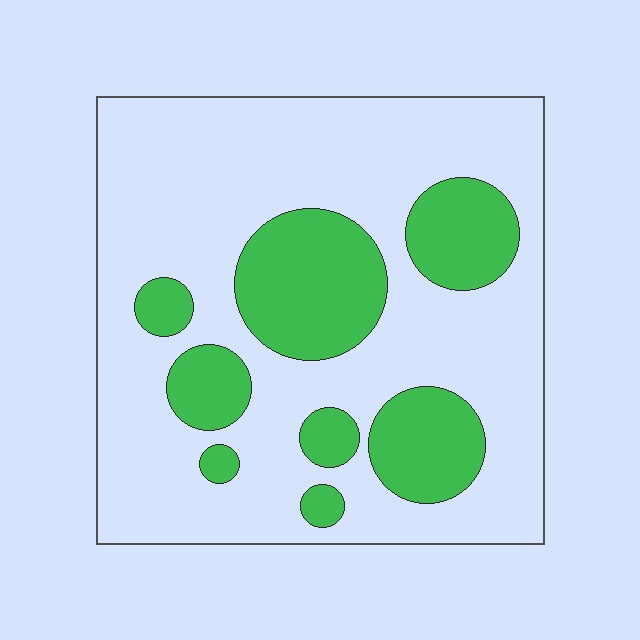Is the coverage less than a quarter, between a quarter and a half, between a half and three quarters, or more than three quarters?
Between a quarter and a half.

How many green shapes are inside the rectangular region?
8.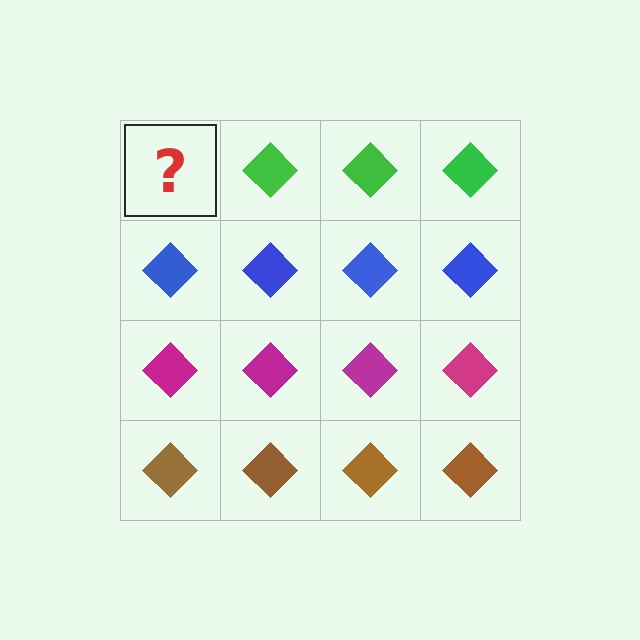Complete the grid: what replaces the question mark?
The question mark should be replaced with a green diamond.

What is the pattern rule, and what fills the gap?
The rule is that each row has a consistent color. The gap should be filled with a green diamond.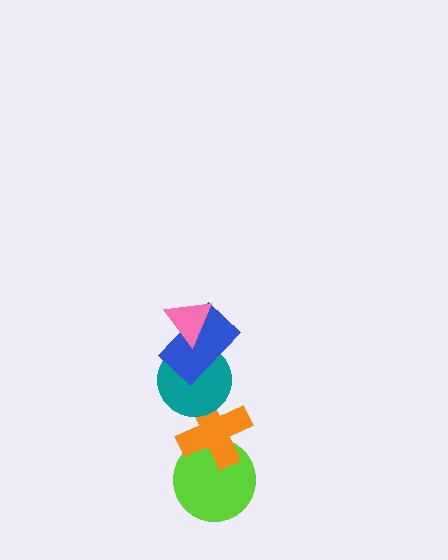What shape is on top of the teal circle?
The blue rectangle is on top of the teal circle.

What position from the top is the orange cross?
The orange cross is 4th from the top.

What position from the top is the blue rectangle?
The blue rectangle is 2nd from the top.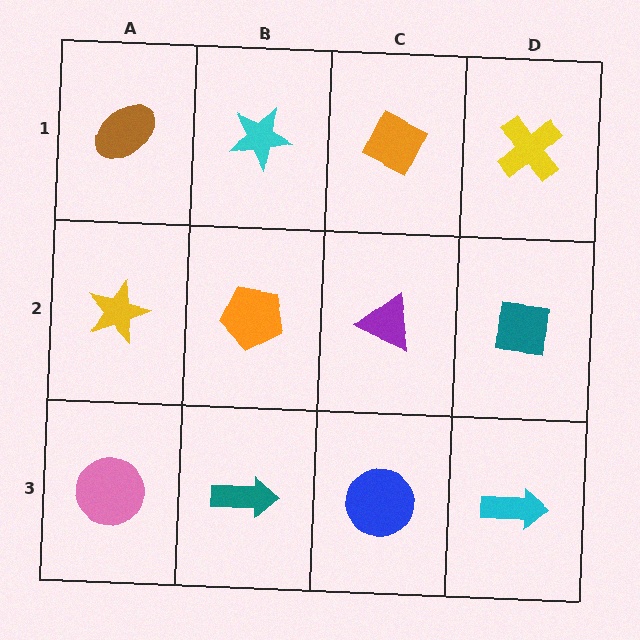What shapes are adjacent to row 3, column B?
An orange pentagon (row 2, column B), a pink circle (row 3, column A), a blue circle (row 3, column C).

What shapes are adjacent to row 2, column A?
A brown ellipse (row 1, column A), a pink circle (row 3, column A), an orange pentagon (row 2, column B).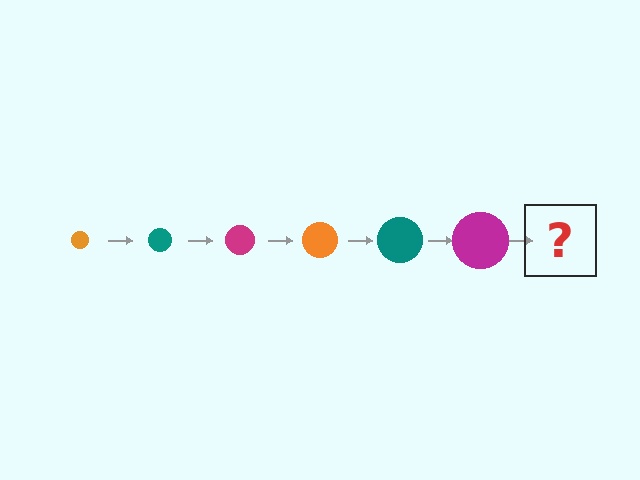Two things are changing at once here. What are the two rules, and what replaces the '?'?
The two rules are that the circle grows larger each step and the color cycles through orange, teal, and magenta. The '?' should be an orange circle, larger than the previous one.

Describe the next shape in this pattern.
It should be an orange circle, larger than the previous one.